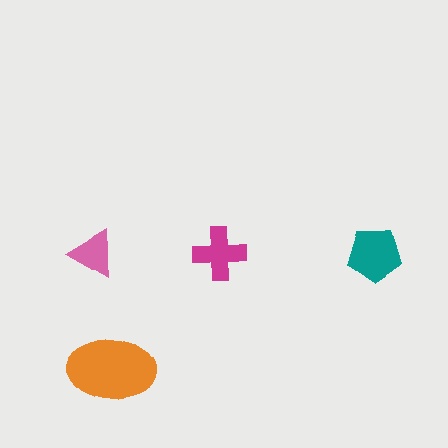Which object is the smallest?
The pink triangle.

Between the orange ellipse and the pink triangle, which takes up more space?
The orange ellipse.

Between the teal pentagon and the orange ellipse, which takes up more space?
The orange ellipse.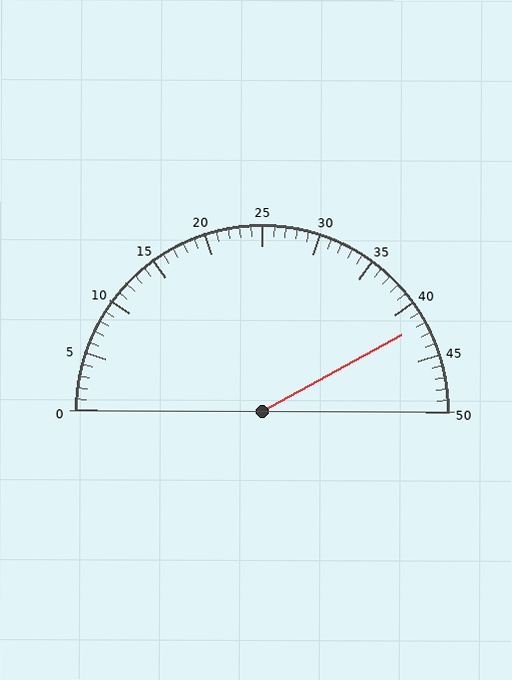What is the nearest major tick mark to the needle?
The nearest major tick mark is 40.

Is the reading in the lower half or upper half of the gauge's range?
The reading is in the upper half of the range (0 to 50).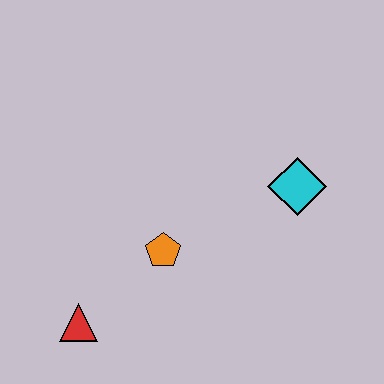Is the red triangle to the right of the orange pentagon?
No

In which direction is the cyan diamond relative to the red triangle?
The cyan diamond is to the right of the red triangle.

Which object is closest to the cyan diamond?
The orange pentagon is closest to the cyan diamond.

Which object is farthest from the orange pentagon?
The cyan diamond is farthest from the orange pentagon.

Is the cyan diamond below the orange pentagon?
No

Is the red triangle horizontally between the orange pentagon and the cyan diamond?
No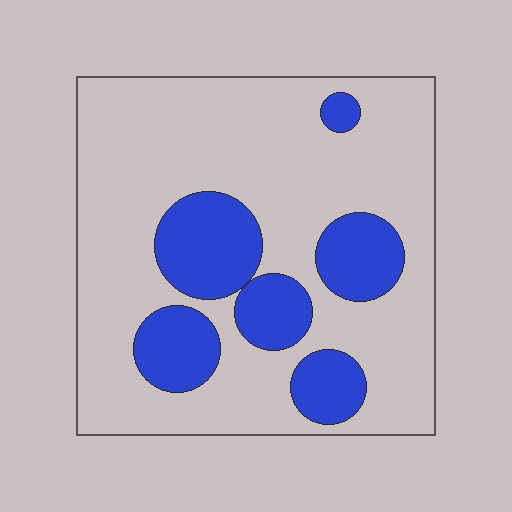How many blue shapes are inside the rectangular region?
6.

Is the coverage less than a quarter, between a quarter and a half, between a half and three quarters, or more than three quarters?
Between a quarter and a half.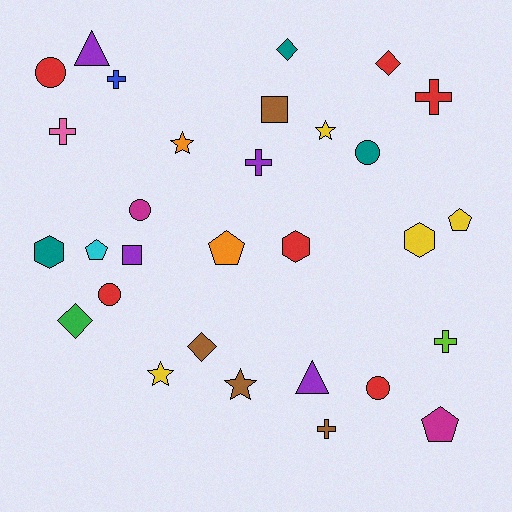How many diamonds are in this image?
There are 4 diamonds.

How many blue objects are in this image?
There is 1 blue object.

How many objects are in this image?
There are 30 objects.